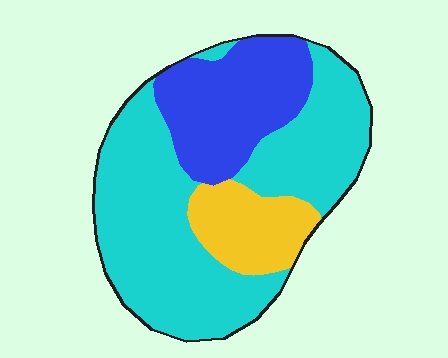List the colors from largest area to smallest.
From largest to smallest: cyan, blue, yellow.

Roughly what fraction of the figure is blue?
Blue covers 25% of the figure.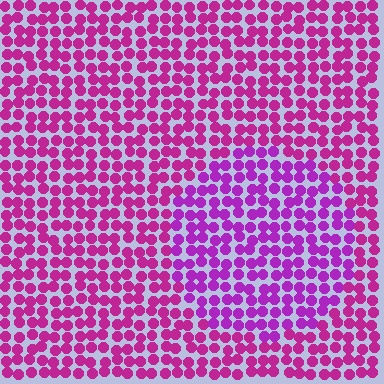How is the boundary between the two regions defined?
The boundary is defined purely by a slight shift in hue (about 23 degrees). Spacing, size, and orientation are identical on both sides.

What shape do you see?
I see a circle.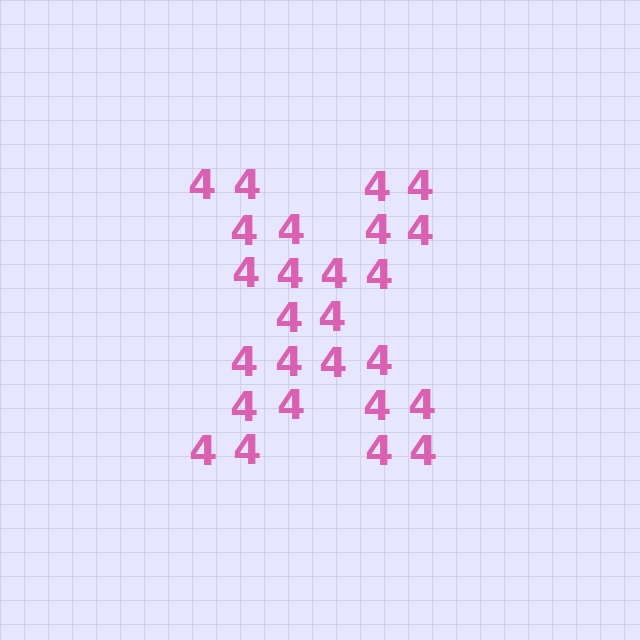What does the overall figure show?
The overall figure shows the letter X.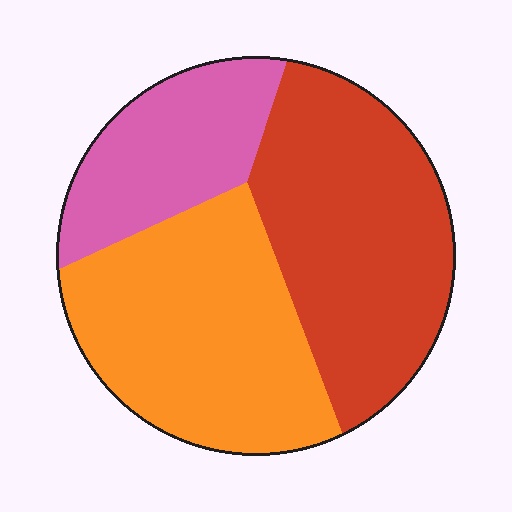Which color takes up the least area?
Pink, at roughly 20%.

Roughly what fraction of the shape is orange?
Orange takes up about two fifths (2/5) of the shape.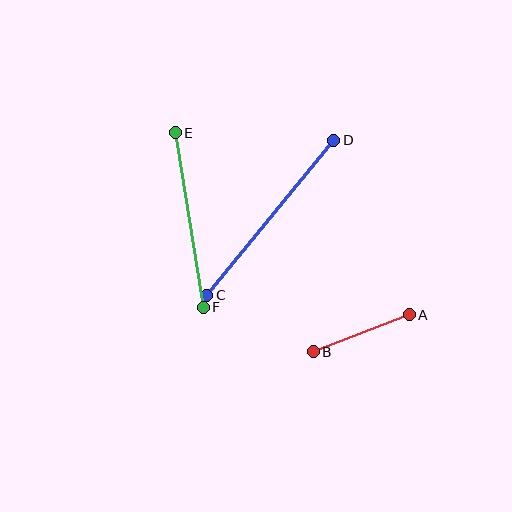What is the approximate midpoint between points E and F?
The midpoint is at approximately (189, 220) pixels.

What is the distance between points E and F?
The distance is approximately 177 pixels.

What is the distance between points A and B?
The distance is approximately 103 pixels.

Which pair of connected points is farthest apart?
Points C and D are farthest apart.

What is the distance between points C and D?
The distance is approximately 200 pixels.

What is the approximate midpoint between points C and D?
The midpoint is at approximately (270, 218) pixels.